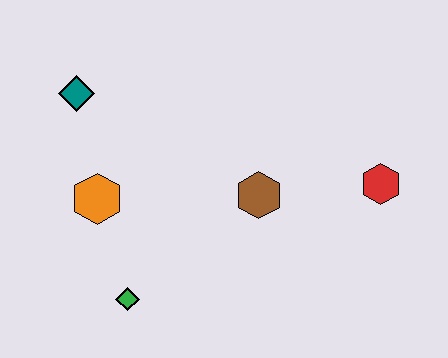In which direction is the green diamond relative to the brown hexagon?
The green diamond is to the left of the brown hexagon.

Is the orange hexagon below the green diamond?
No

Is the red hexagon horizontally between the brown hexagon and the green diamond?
No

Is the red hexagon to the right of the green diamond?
Yes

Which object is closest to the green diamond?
The orange hexagon is closest to the green diamond.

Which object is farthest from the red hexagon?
The teal diamond is farthest from the red hexagon.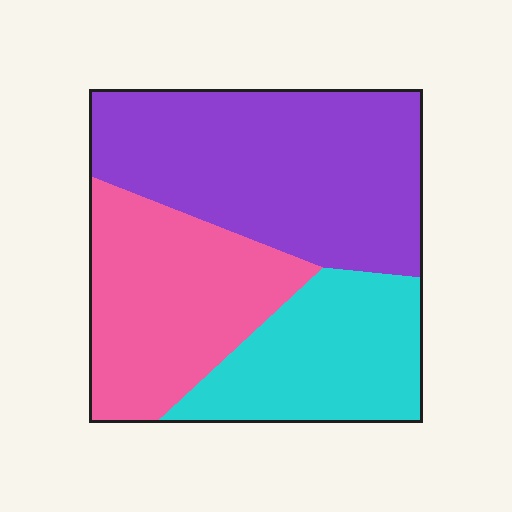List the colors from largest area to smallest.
From largest to smallest: purple, pink, cyan.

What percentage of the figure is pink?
Pink takes up about one third (1/3) of the figure.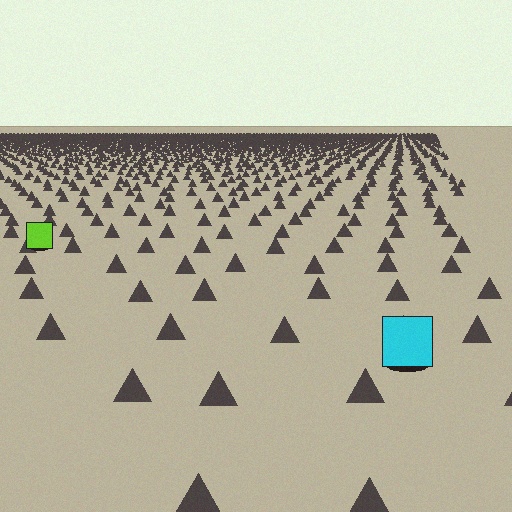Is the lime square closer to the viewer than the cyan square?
No. The cyan square is closer — you can tell from the texture gradient: the ground texture is coarser near it.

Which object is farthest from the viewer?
The lime square is farthest from the viewer. It appears smaller and the ground texture around it is denser.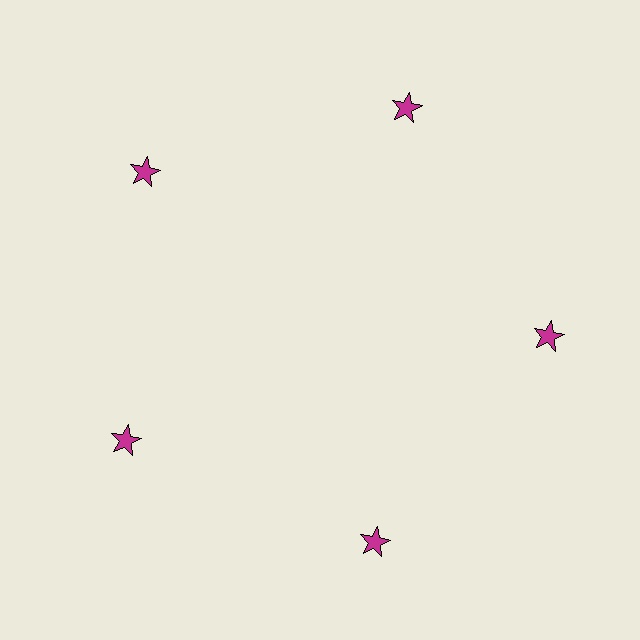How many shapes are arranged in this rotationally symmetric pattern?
There are 5 shapes, arranged in 5 groups of 1.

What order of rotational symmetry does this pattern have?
This pattern has 5-fold rotational symmetry.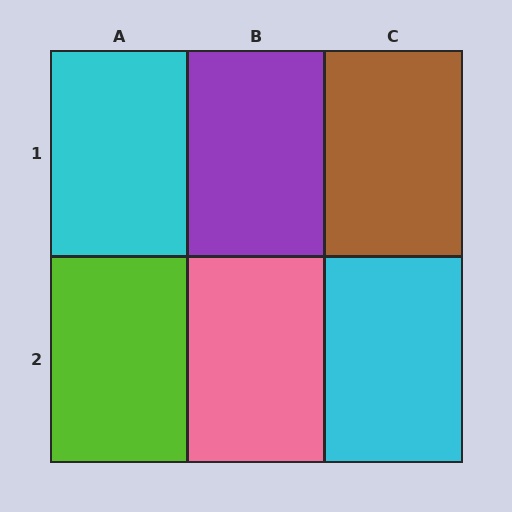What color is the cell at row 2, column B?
Pink.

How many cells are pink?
1 cell is pink.